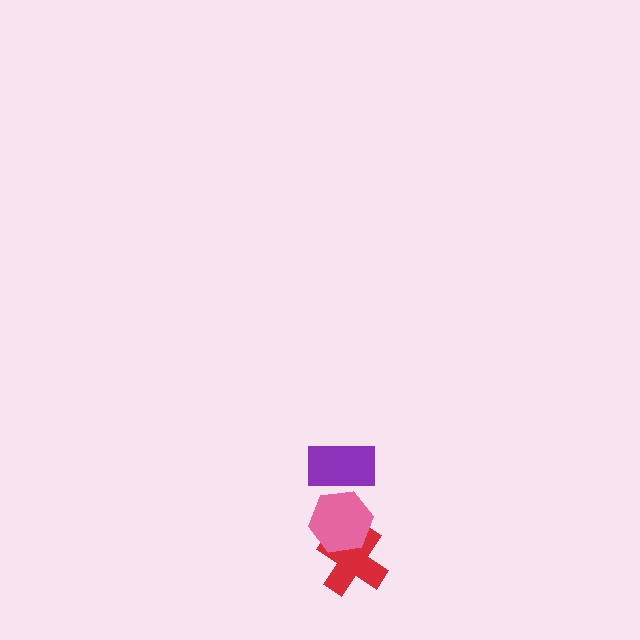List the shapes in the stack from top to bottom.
From top to bottom: the purple rectangle, the pink hexagon, the red cross.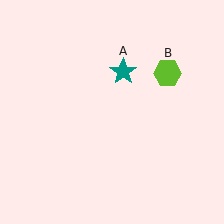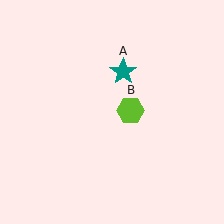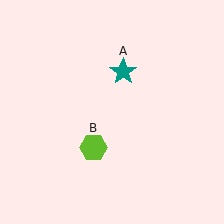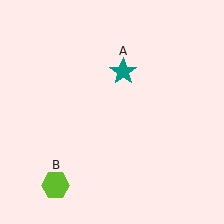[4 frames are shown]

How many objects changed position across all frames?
1 object changed position: lime hexagon (object B).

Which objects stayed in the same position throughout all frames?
Teal star (object A) remained stationary.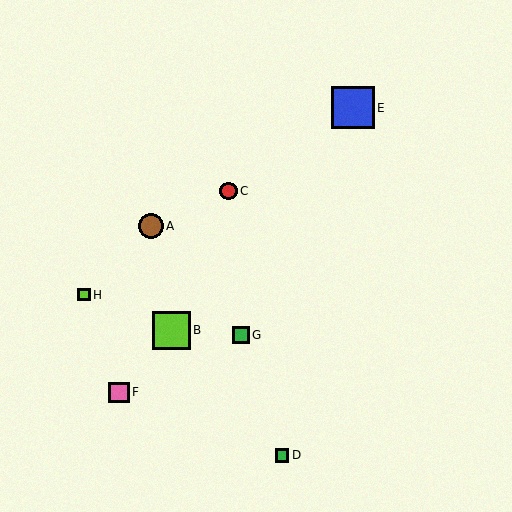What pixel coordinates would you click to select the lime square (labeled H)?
Click at (84, 295) to select the lime square H.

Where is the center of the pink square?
The center of the pink square is at (119, 392).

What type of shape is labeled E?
Shape E is a blue square.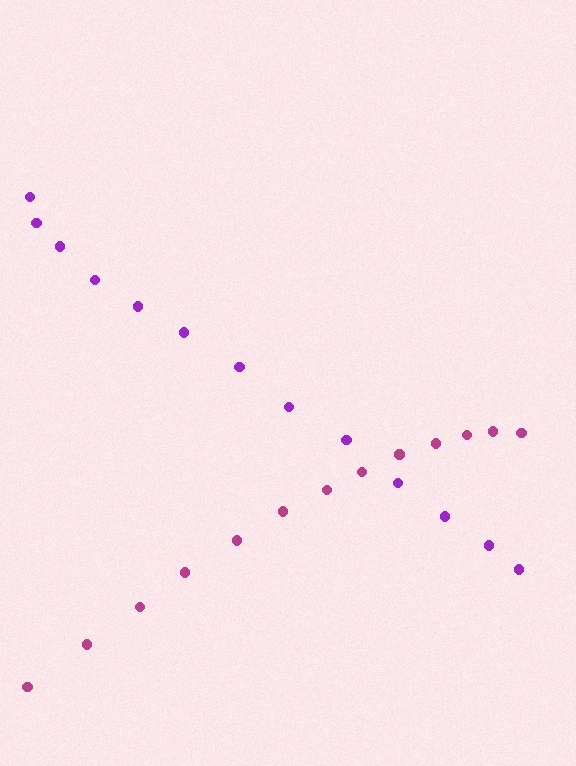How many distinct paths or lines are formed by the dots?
There are 2 distinct paths.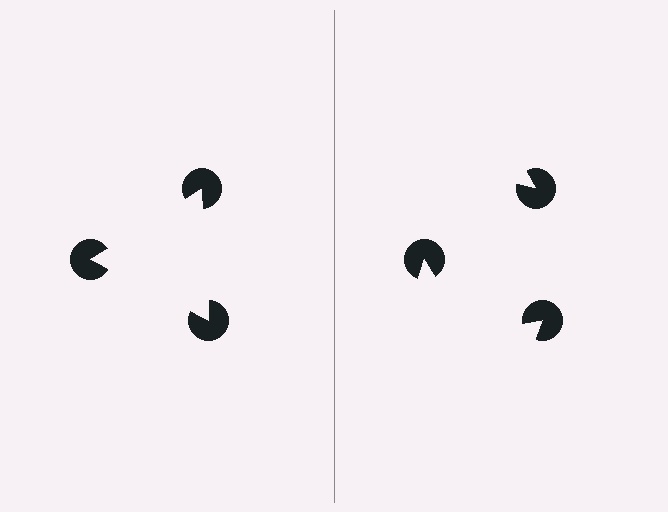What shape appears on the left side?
An illusory triangle.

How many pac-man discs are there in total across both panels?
6 — 3 on each side.